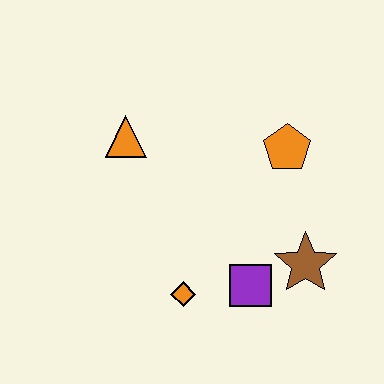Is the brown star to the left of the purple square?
No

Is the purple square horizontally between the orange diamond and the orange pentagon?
Yes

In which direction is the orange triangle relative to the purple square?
The orange triangle is above the purple square.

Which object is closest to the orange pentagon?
The brown star is closest to the orange pentagon.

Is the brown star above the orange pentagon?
No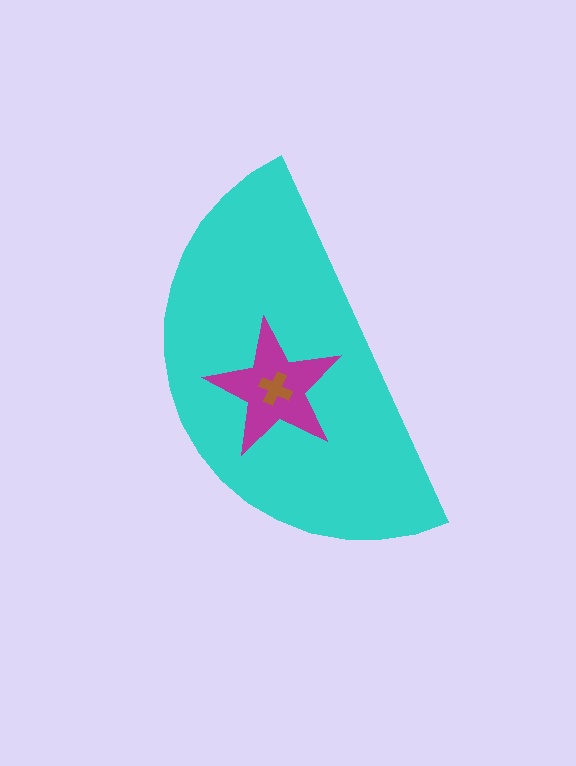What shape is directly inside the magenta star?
The brown cross.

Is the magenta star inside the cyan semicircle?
Yes.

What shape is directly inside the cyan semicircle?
The magenta star.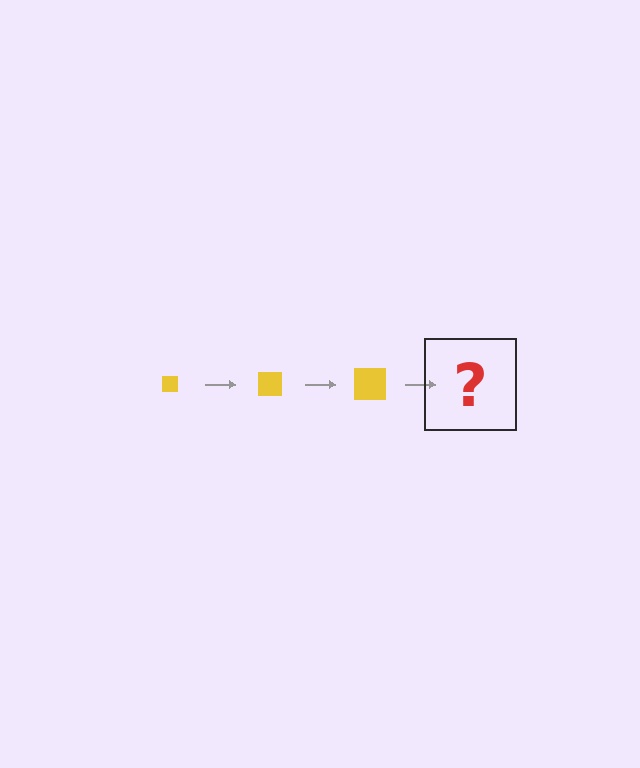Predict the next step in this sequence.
The next step is a yellow square, larger than the previous one.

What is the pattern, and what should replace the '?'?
The pattern is that the square gets progressively larger each step. The '?' should be a yellow square, larger than the previous one.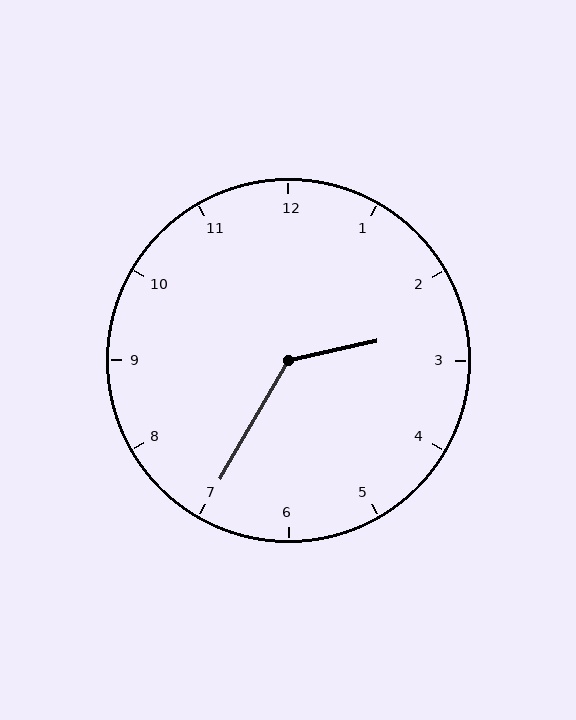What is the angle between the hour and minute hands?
Approximately 132 degrees.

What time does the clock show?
2:35.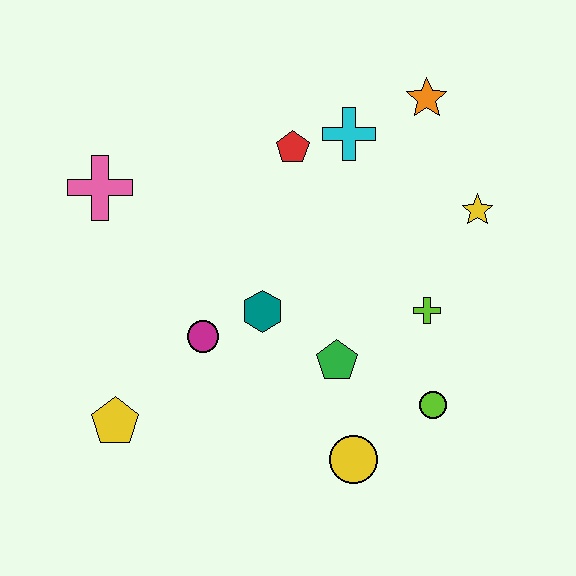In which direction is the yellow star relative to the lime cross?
The yellow star is above the lime cross.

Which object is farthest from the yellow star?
The yellow pentagon is farthest from the yellow star.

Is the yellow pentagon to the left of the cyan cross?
Yes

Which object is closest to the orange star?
The cyan cross is closest to the orange star.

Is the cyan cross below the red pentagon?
No